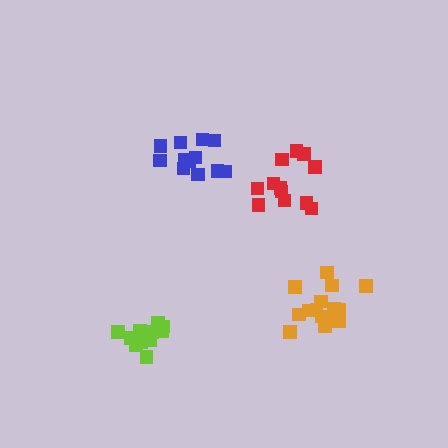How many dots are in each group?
Group 1: 11 dots, Group 2: 12 dots, Group 3: 16 dots, Group 4: 12 dots (51 total).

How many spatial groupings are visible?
There are 4 spatial groupings.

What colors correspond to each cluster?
The clusters are colored: lime, blue, orange, red.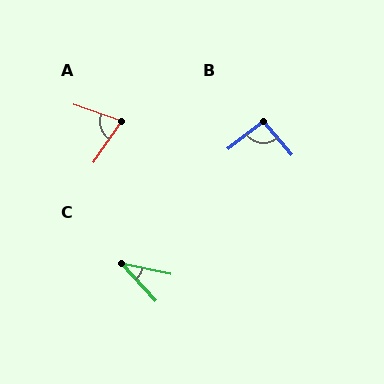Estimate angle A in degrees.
Approximately 74 degrees.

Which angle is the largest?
B, at approximately 93 degrees.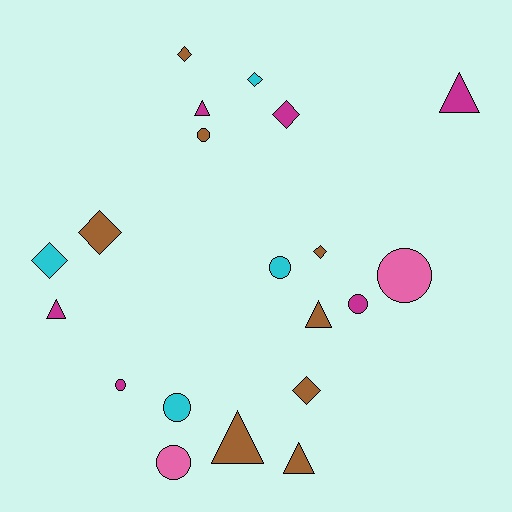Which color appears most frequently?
Brown, with 8 objects.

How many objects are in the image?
There are 20 objects.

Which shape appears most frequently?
Diamond, with 7 objects.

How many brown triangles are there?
There are 3 brown triangles.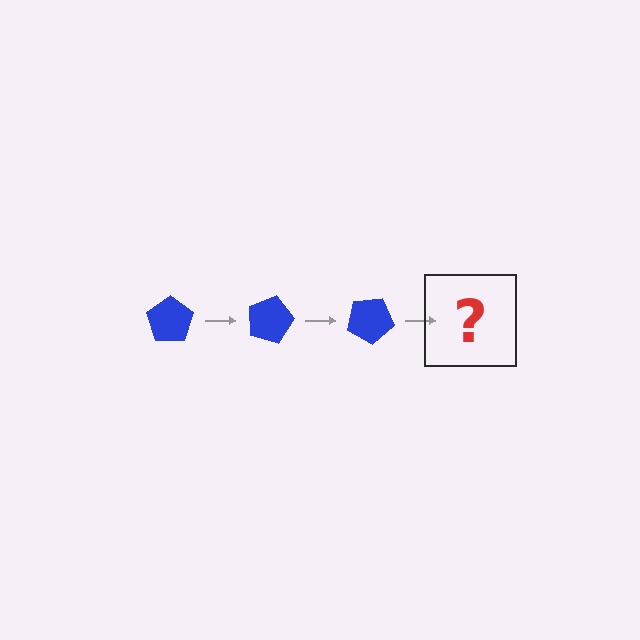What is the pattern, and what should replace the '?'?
The pattern is that the pentagon rotates 15 degrees each step. The '?' should be a blue pentagon rotated 45 degrees.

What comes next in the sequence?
The next element should be a blue pentagon rotated 45 degrees.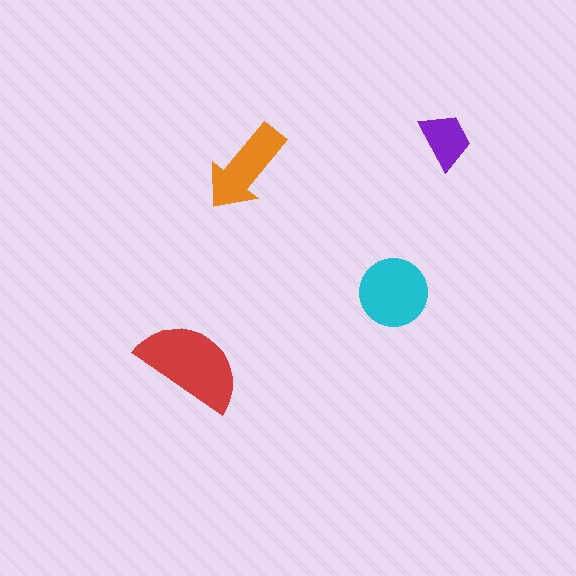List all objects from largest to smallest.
The red semicircle, the cyan circle, the orange arrow, the purple trapezoid.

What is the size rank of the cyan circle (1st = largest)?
2nd.